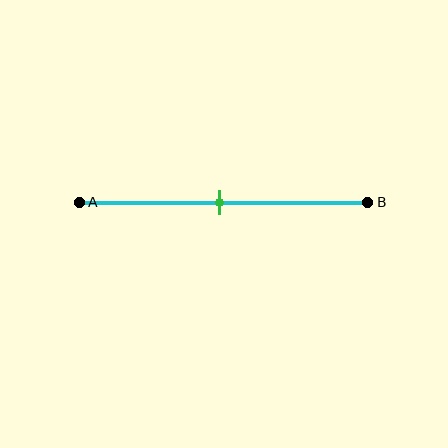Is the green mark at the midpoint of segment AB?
Yes, the mark is approximately at the midpoint.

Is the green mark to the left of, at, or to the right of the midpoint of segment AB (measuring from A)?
The green mark is approximately at the midpoint of segment AB.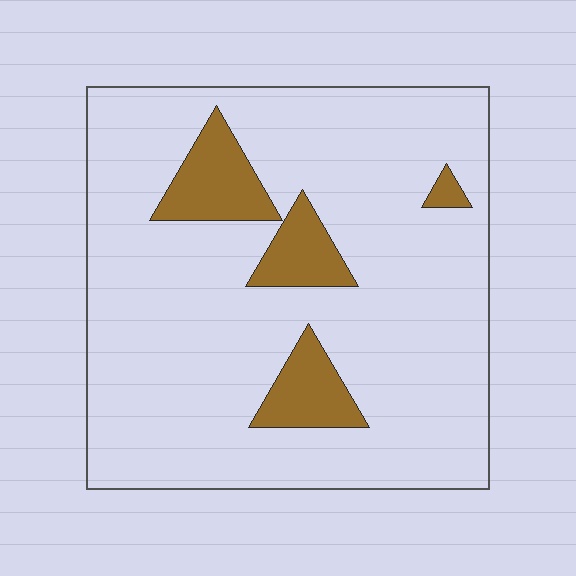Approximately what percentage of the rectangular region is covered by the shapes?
Approximately 15%.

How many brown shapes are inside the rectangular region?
4.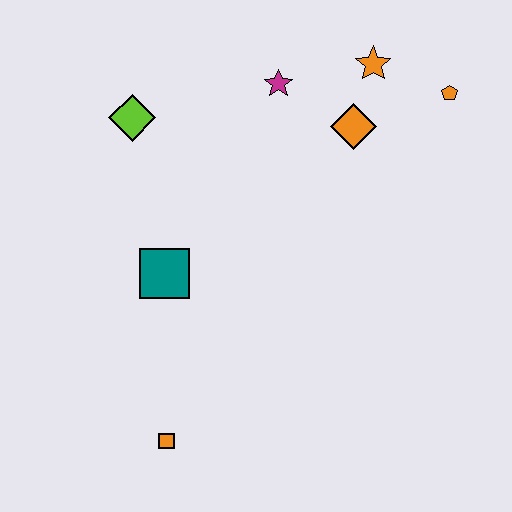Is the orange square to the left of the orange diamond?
Yes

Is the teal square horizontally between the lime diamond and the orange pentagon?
Yes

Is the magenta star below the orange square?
No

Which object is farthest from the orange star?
The orange square is farthest from the orange star.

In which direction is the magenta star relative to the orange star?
The magenta star is to the left of the orange star.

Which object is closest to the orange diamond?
The orange star is closest to the orange diamond.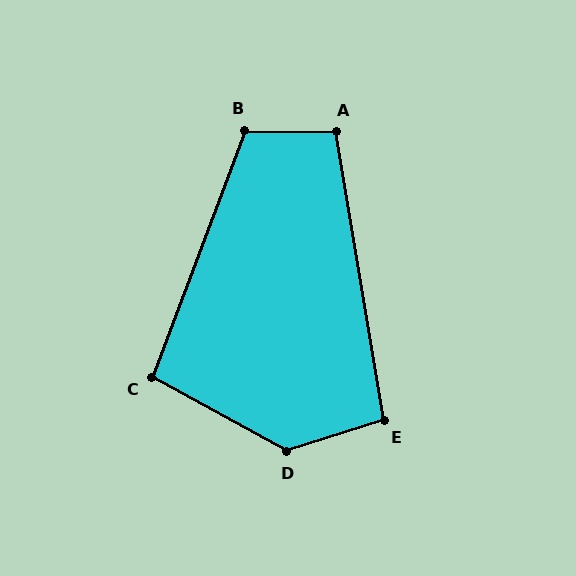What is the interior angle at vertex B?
Approximately 110 degrees (obtuse).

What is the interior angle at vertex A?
Approximately 100 degrees (obtuse).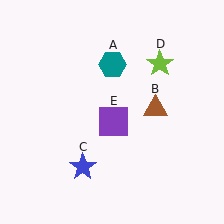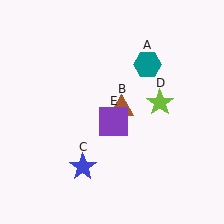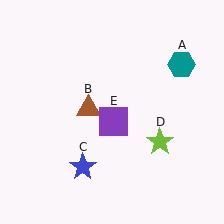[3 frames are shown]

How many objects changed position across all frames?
3 objects changed position: teal hexagon (object A), brown triangle (object B), lime star (object D).